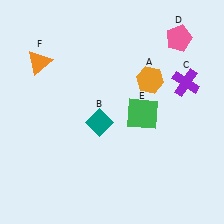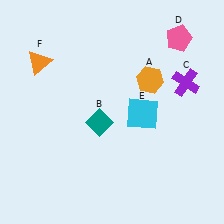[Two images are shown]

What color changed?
The square (E) changed from green in Image 1 to cyan in Image 2.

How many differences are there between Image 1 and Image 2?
There is 1 difference between the two images.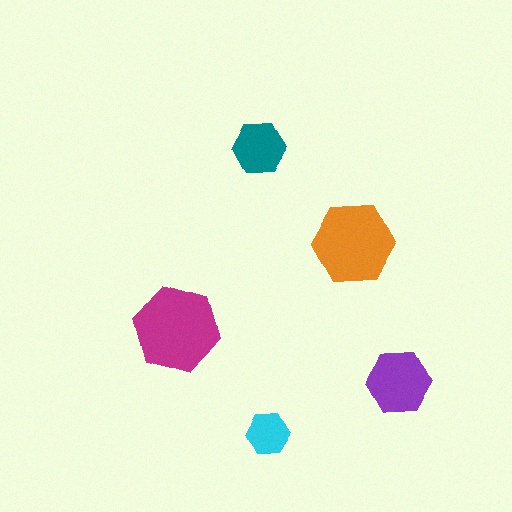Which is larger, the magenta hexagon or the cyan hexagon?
The magenta one.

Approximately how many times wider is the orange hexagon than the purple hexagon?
About 1.5 times wider.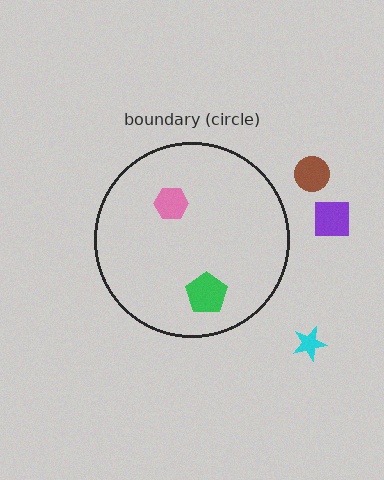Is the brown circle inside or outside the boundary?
Outside.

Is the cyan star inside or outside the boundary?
Outside.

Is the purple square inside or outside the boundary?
Outside.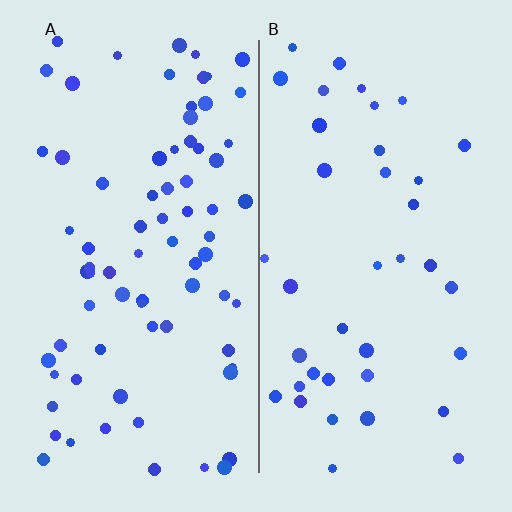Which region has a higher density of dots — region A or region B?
A (the left).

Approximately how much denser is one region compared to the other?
Approximately 2.0× — region A over region B.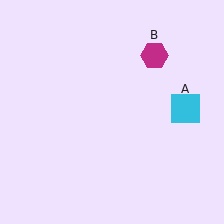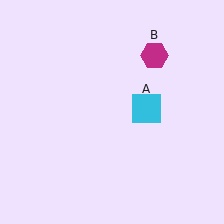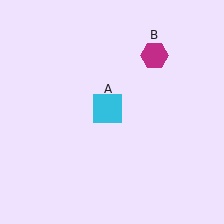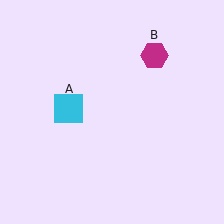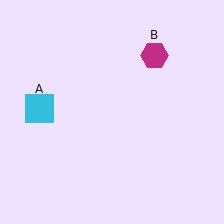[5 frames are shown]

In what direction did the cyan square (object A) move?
The cyan square (object A) moved left.